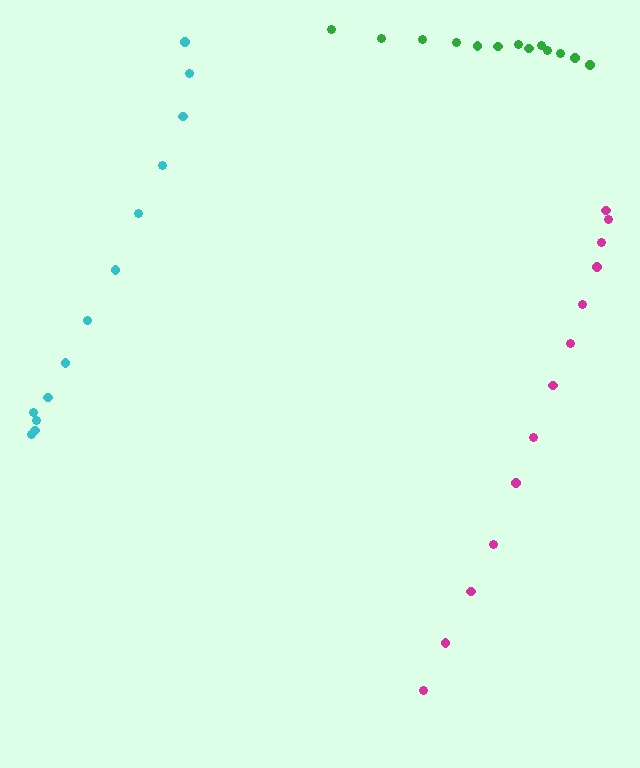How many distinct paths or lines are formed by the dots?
There are 3 distinct paths.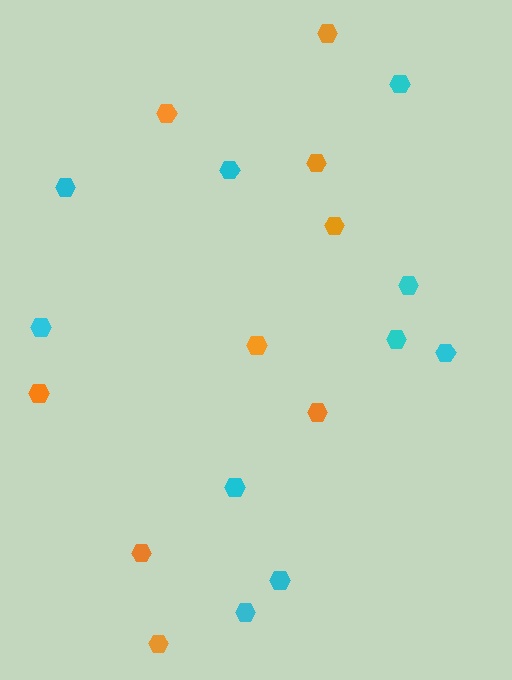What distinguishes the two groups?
There are 2 groups: one group of orange hexagons (9) and one group of cyan hexagons (10).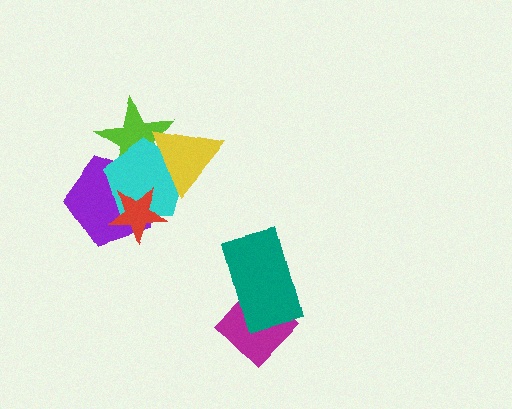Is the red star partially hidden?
No, no other shape covers it.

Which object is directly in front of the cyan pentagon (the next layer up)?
The yellow triangle is directly in front of the cyan pentagon.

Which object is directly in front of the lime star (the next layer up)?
The cyan pentagon is directly in front of the lime star.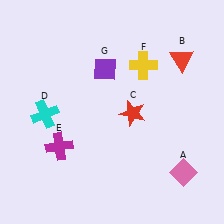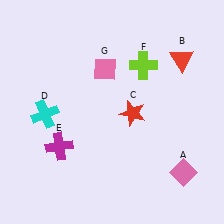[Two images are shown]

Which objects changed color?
F changed from yellow to lime. G changed from purple to pink.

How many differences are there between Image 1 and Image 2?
There are 2 differences between the two images.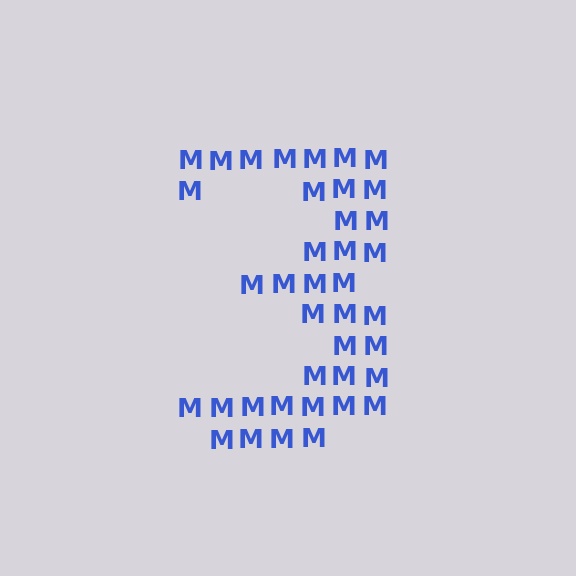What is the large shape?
The large shape is the digit 3.